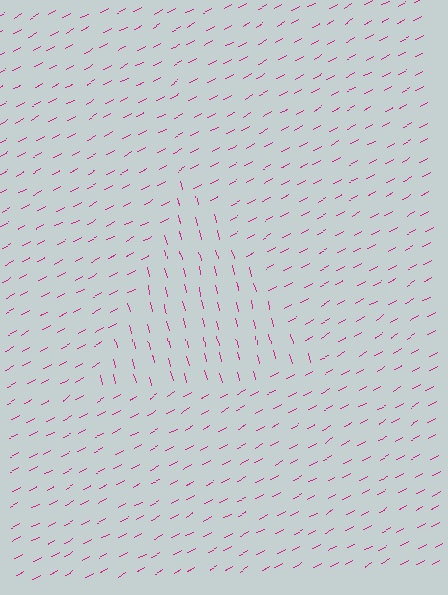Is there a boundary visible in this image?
Yes, there is a texture boundary formed by a change in line orientation.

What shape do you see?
I see a triangle.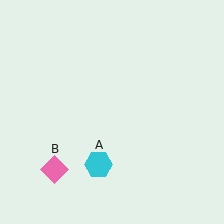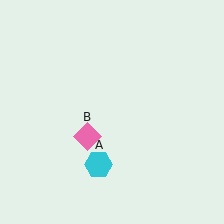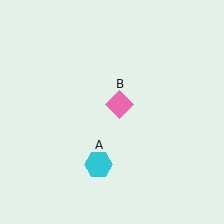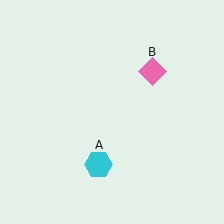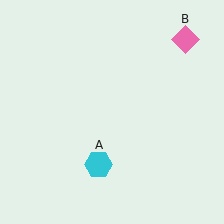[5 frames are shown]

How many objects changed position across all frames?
1 object changed position: pink diamond (object B).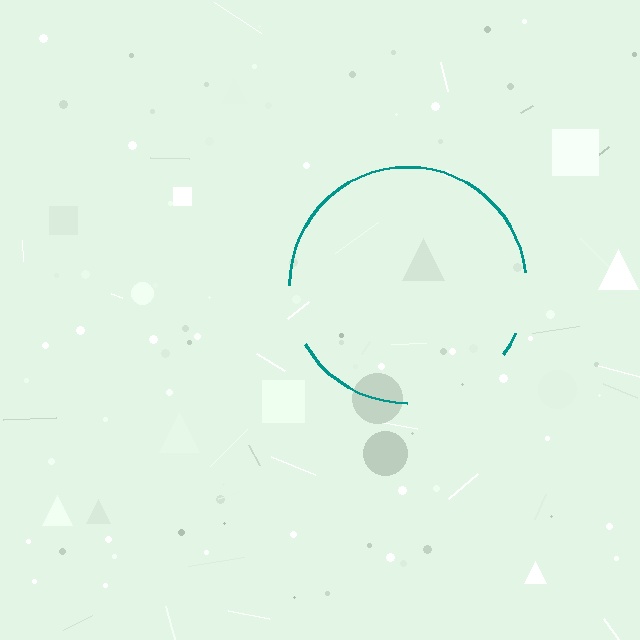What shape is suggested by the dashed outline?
The dashed outline suggests a circle.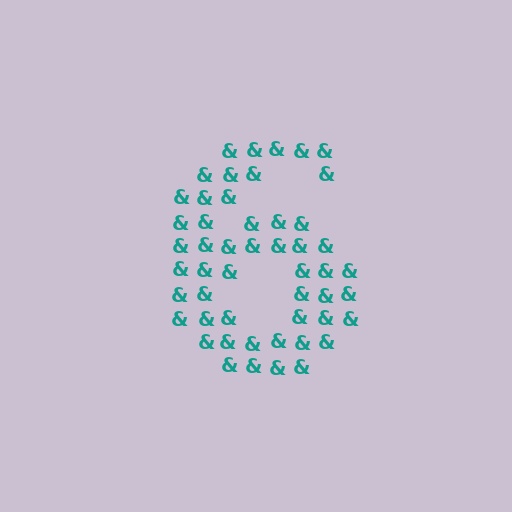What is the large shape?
The large shape is the digit 6.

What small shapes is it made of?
It is made of small ampersands.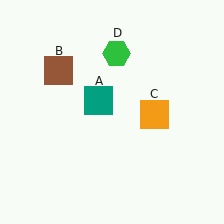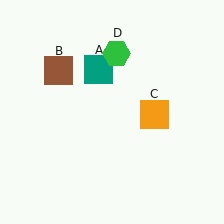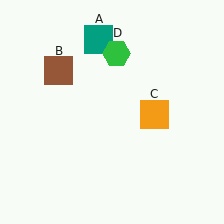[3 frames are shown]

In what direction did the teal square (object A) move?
The teal square (object A) moved up.